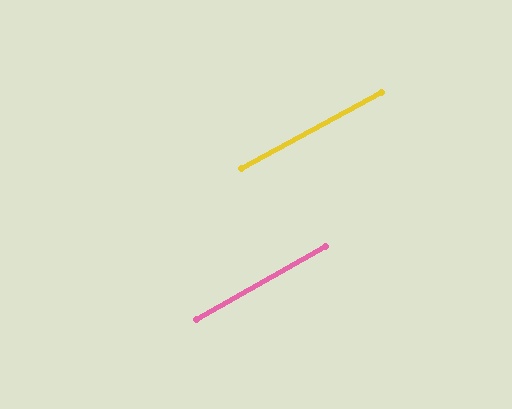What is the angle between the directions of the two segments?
Approximately 1 degree.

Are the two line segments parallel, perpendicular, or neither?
Parallel — their directions differ by only 0.6°.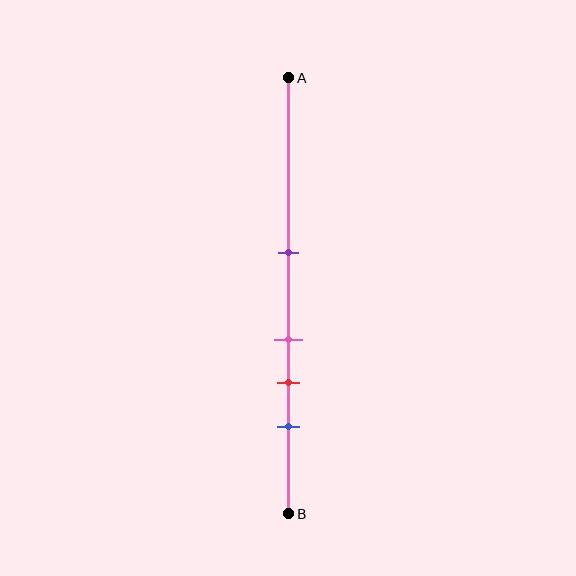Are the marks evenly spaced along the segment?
No, the marks are not evenly spaced.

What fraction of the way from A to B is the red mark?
The red mark is approximately 70% (0.7) of the way from A to B.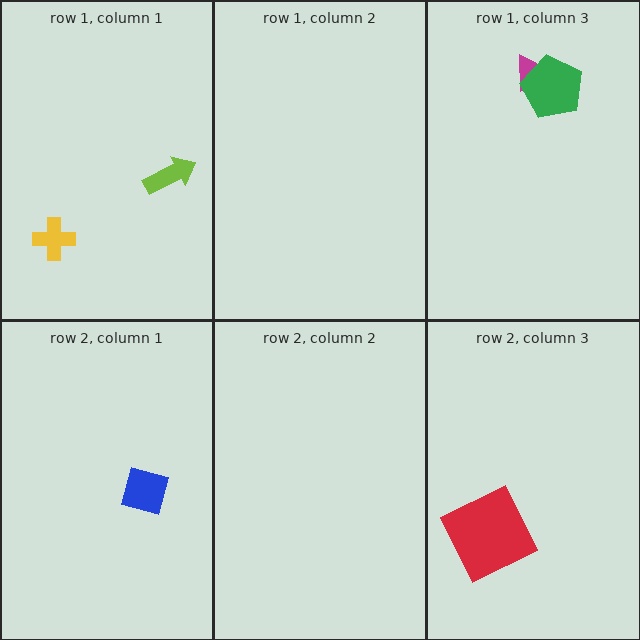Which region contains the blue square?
The row 2, column 1 region.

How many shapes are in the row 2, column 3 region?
1.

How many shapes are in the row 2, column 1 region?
1.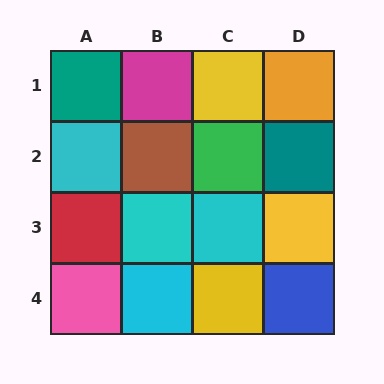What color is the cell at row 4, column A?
Pink.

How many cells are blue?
1 cell is blue.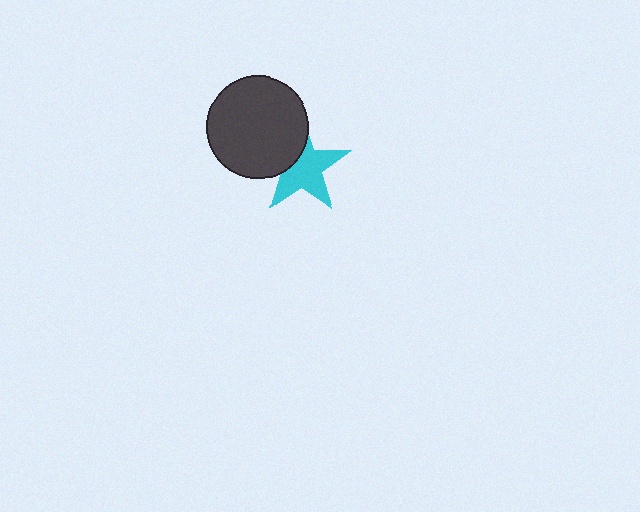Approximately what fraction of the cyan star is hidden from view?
Roughly 33% of the cyan star is hidden behind the dark gray circle.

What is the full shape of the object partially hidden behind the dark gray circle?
The partially hidden object is a cyan star.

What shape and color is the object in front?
The object in front is a dark gray circle.